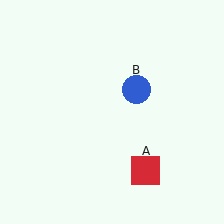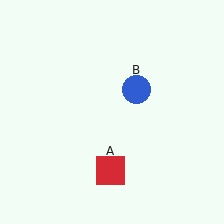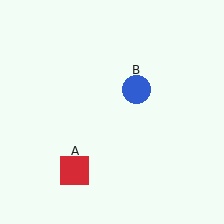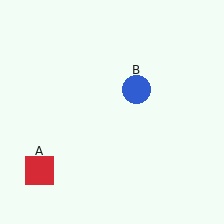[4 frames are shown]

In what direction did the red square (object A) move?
The red square (object A) moved left.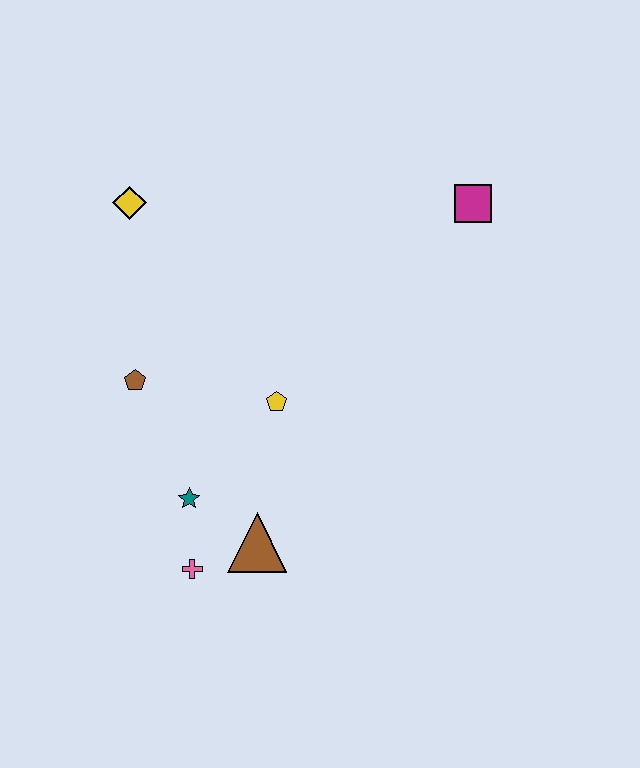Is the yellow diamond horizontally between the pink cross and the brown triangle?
No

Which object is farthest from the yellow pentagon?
The magenta square is farthest from the yellow pentagon.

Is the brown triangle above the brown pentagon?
No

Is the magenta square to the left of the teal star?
No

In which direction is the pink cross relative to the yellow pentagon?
The pink cross is below the yellow pentagon.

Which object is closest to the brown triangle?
The pink cross is closest to the brown triangle.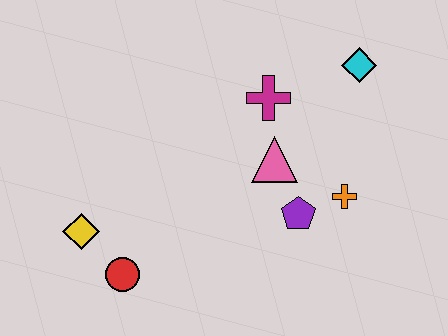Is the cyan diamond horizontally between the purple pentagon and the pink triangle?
No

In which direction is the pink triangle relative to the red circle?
The pink triangle is to the right of the red circle.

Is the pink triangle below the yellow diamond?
No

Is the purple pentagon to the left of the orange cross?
Yes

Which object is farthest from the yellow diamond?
The cyan diamond is farthest from the yellow diamond.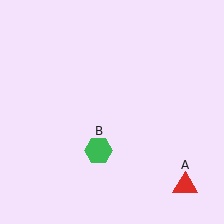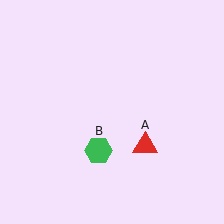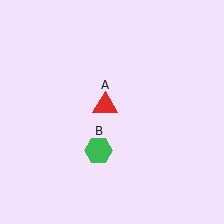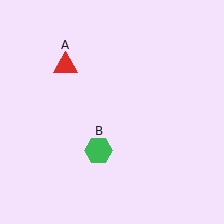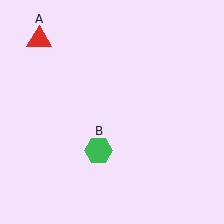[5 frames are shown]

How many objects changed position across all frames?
1 object changed position: red triangle (object A).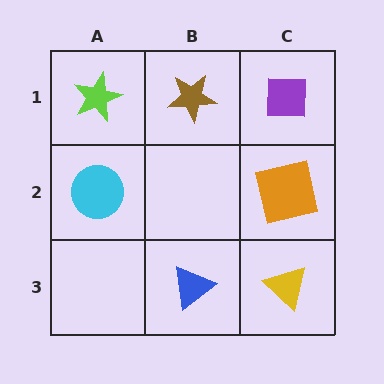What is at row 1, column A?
A lime star.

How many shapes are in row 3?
2 shapes.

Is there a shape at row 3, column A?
No, that cell is empty.